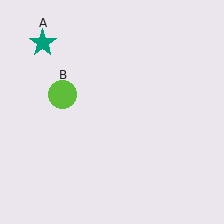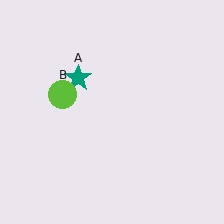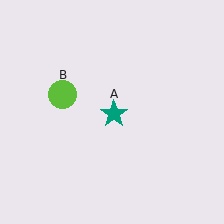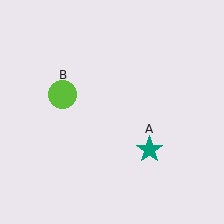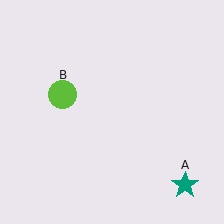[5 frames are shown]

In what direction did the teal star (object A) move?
The teal star (object A) moved down and to the right.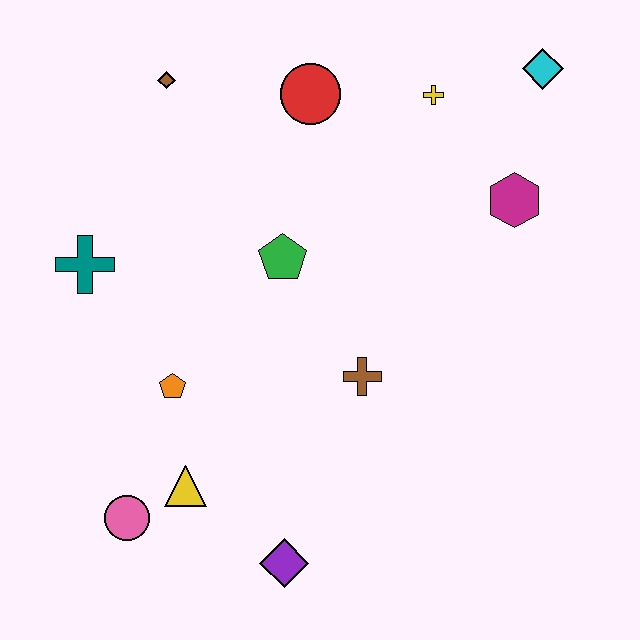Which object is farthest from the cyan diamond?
The pink circle is farthest from the cyan diamond.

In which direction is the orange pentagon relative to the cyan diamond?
The orange pentagon is to the left of the cyan diamond.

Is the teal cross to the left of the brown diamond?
Yes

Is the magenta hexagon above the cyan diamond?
No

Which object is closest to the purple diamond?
The yellow triangle is closest to the purple diamond.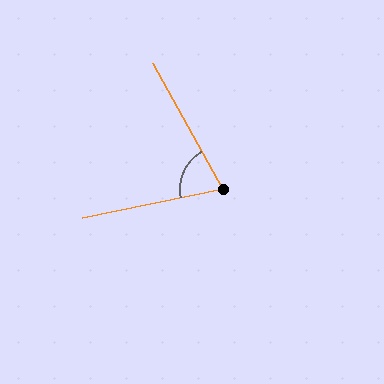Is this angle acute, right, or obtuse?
It is acute.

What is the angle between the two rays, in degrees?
Approximately 72 degrees.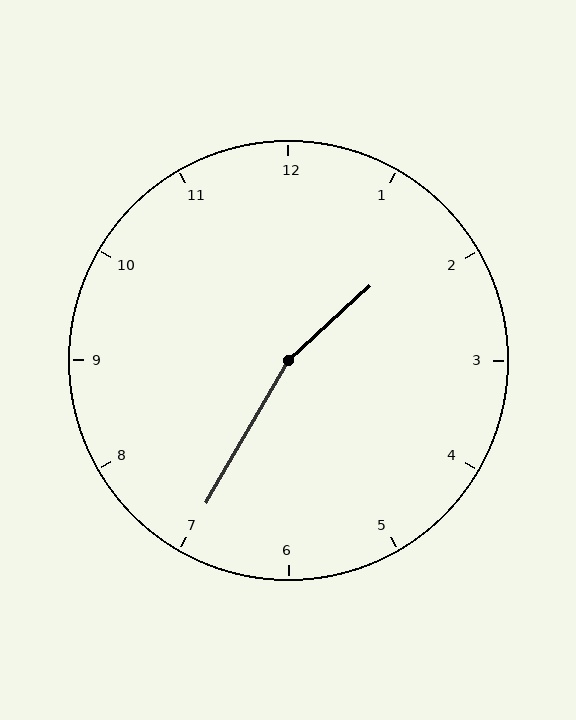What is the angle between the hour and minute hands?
Approximately 162 degrees.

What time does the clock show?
1:35.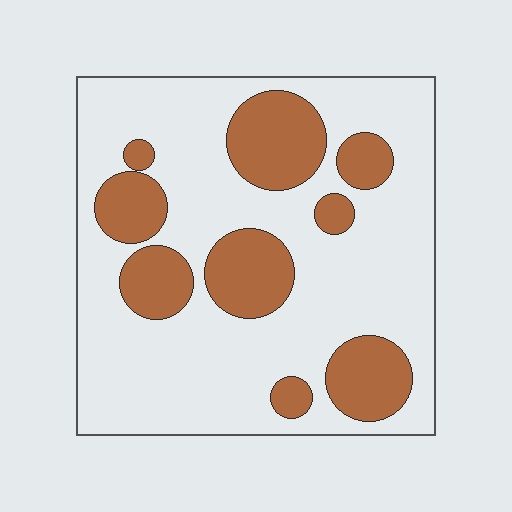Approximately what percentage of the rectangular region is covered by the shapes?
Approximately 25%.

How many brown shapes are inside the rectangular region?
9.